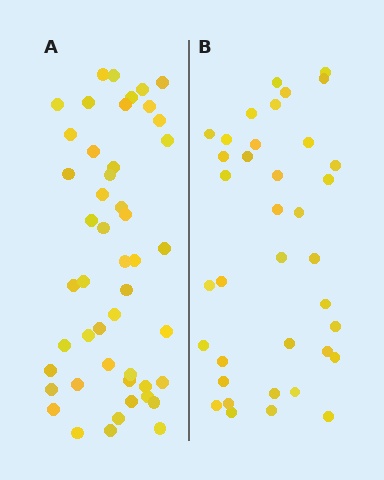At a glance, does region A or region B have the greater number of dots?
Region A (the left region) has more dots.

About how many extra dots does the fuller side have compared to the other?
Region A has roughly 12 or so more dots than region B.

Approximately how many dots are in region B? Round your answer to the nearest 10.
About 40 dots. (The exact count is 37, which rounds to 40.)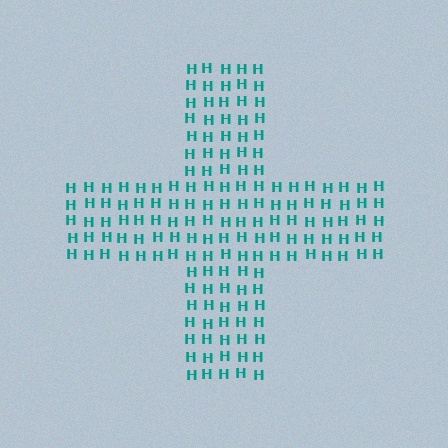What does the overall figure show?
The overall figure shows a cross.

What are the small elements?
The small elements are letter H's.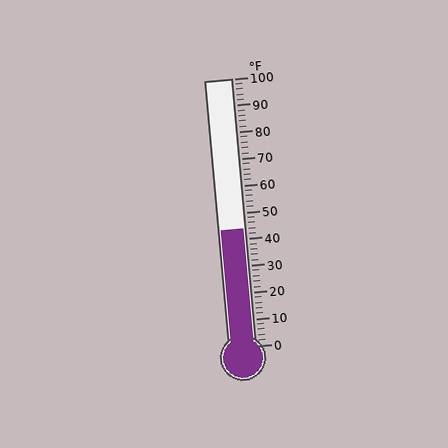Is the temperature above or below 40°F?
The temperature is above 40°F.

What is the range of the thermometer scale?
The thermometer scale ranges from 0°F to 100°F.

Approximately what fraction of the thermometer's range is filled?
The thermometer is filled to approximately 45% of its range.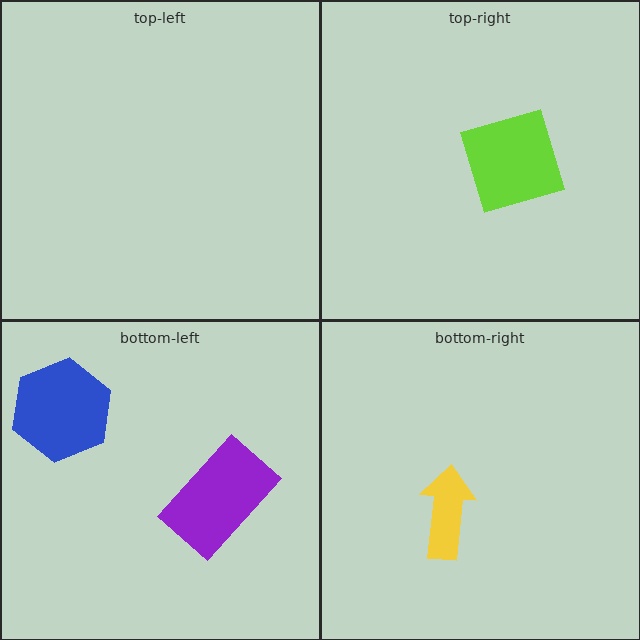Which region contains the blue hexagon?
The bottom-left region.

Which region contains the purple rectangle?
The bottom-left region.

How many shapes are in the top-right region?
1.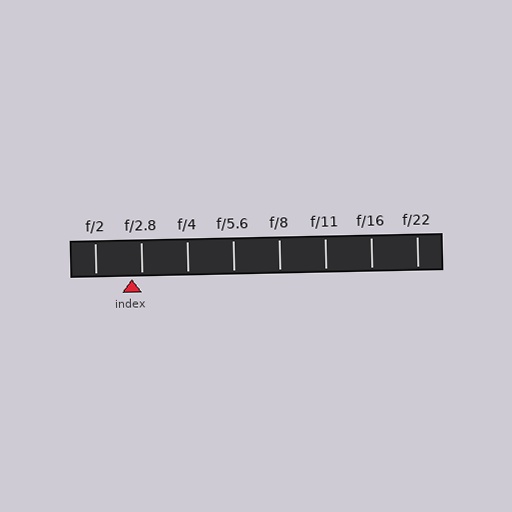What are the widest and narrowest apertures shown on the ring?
The widest aperture shown is f/2 and the narrowest is f/22.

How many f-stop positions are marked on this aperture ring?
There are 8 f-stop positions marked.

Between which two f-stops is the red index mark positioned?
The index mark is between f/2 and f/2.8.